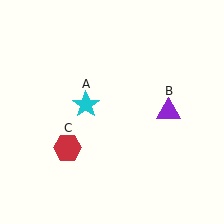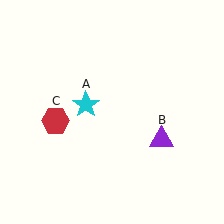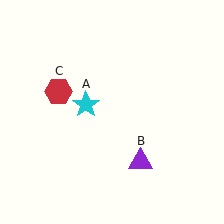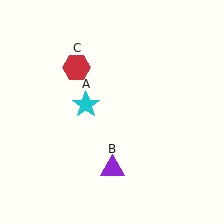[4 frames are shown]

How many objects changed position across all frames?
2 objects changed position: purple triangle (object B), red hexagon (object C).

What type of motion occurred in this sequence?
The purple triangle (object B), red hexagon (object C) rotated clockwise around the center of the scene.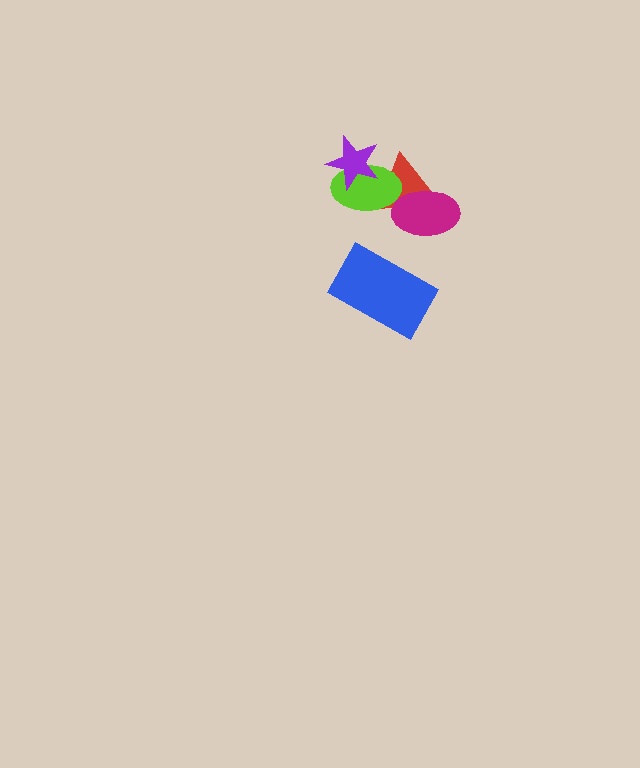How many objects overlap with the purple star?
2 objects overlap with the purple star.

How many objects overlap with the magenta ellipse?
1 object overlaps with the magenta ellipse.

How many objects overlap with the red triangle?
3 objects overlap with the red triangle.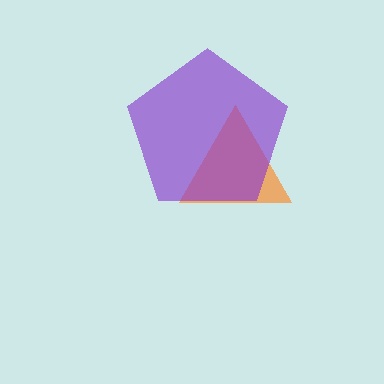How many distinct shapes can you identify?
There are 2 distinct shapes: an orange triangle, a purple pentagon.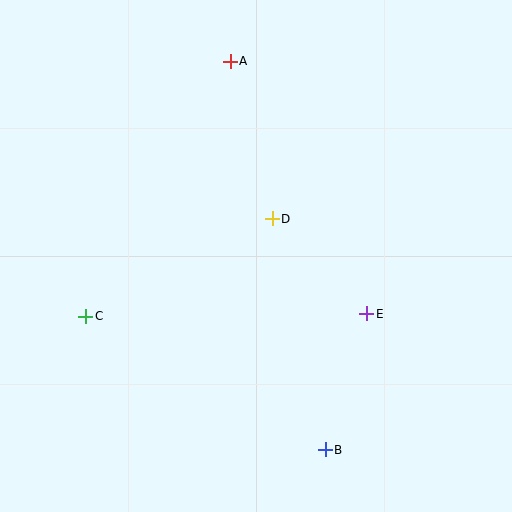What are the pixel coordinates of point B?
Point B is at (325, 450).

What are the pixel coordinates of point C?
Point C is at (86, 316).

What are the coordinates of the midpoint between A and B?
The midpoint between A and B is at (278, 255).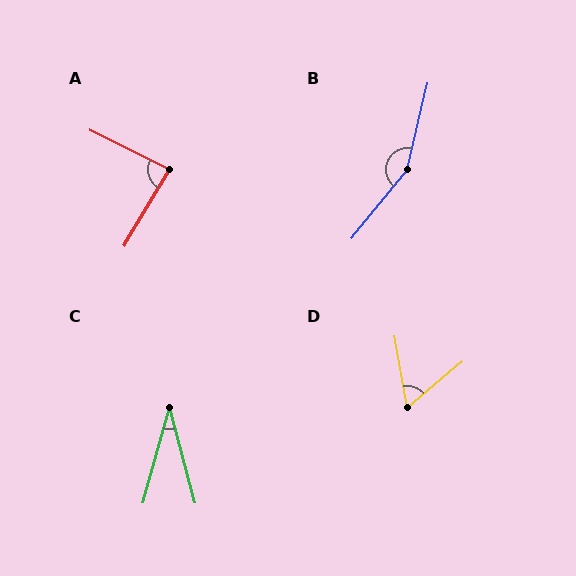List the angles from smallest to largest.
C (30°), D (60°), A (86°), B (154°).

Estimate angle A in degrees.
Approximately 86 degrees.